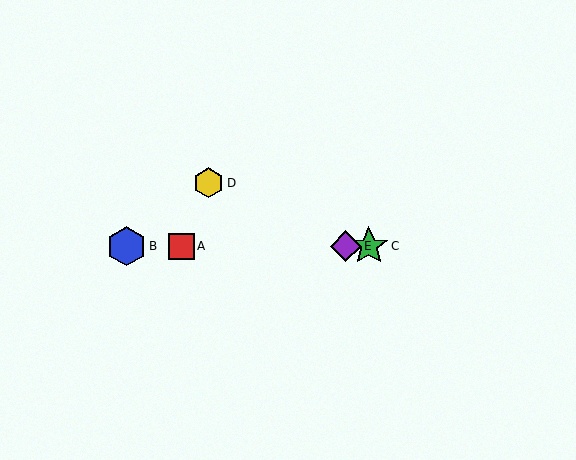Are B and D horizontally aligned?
No, B is at y≈246 and D is at y≈183.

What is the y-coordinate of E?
Object E is at y≈246.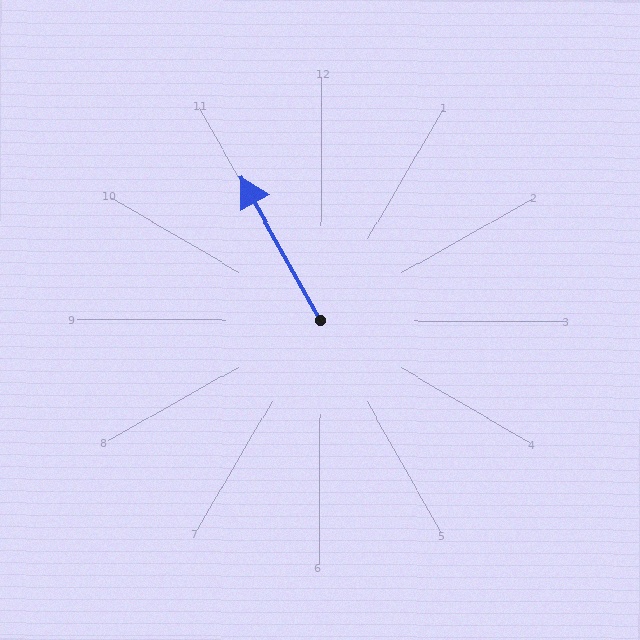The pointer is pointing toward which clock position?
Roughly 11 o'clock.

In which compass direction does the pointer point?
Northwest.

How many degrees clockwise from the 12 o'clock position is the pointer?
Approximately 331 degrees.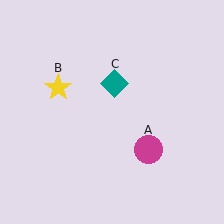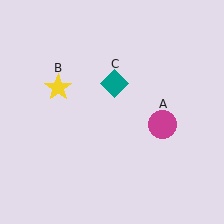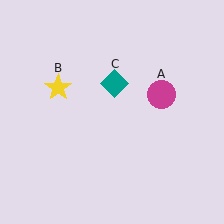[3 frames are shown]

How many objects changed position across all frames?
1 object changed position: magenta circle (object A).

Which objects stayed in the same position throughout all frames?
Yellow star (object B) and teal diamond (object C) remained stationary.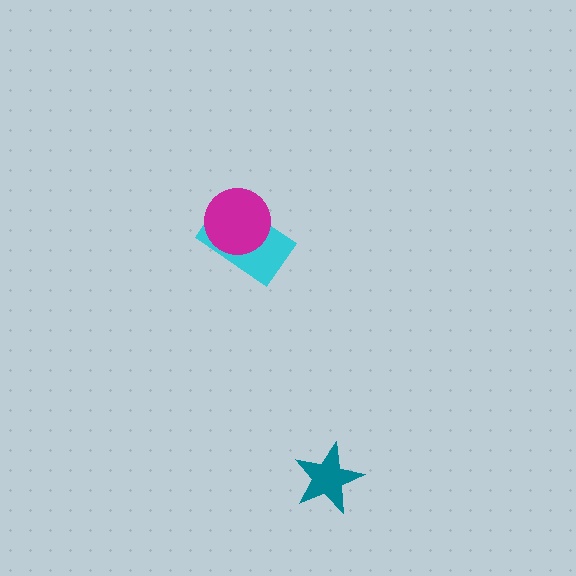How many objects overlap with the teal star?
0 objects overlap with the teal star.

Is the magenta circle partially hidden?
No, no other shape covers it.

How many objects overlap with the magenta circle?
1 object overlaps with the magenta circle.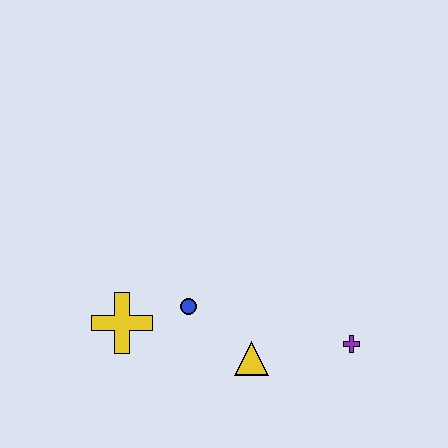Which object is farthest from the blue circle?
The purple cross is farthest from the blue circle.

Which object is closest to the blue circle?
The yellow cross is closest to the blue circle.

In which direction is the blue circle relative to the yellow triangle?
The blue circle is to the left of the yellow triangle.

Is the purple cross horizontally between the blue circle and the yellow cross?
No